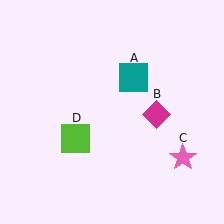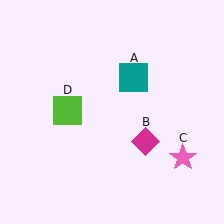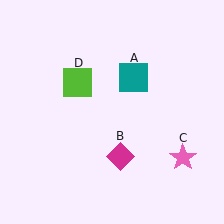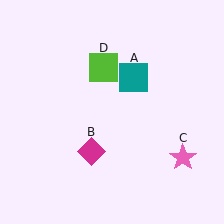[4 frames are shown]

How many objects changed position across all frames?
2 objects changed position: magenta diamond (object B), lime square (object D).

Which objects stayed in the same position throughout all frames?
Teal square (object A) and pink star (object C) remained stationary.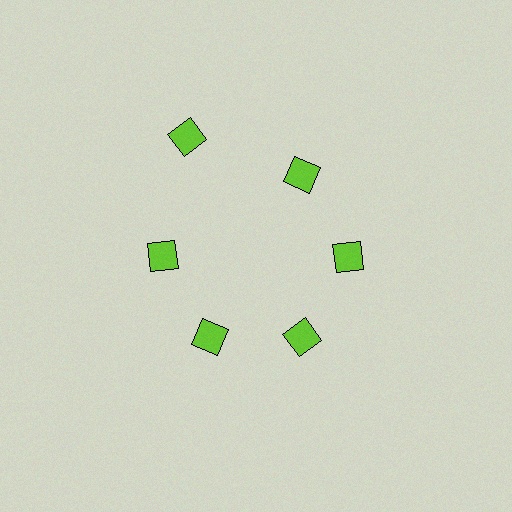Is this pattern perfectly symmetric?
No. The 6 lime diamonds are arranged in a ring, but one element near the 11 o'clock position is pushed outward from the center, breaking the 6-fold rotational symmetry.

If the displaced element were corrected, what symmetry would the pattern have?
It would have 6-fold rotational symmetry — the pattern would map onto itself every 60 degrees.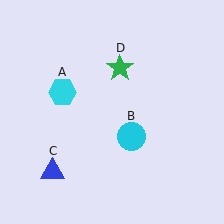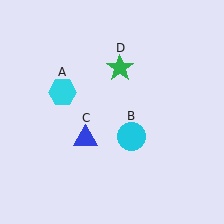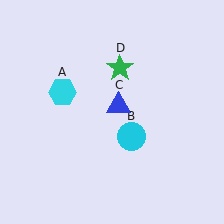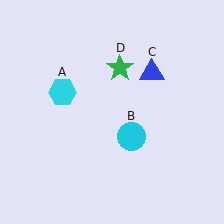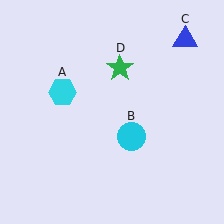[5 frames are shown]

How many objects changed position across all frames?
1 object changed position: blue triangle (object C).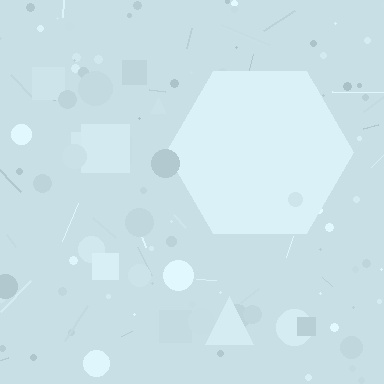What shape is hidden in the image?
A hexagon is hidden in the image.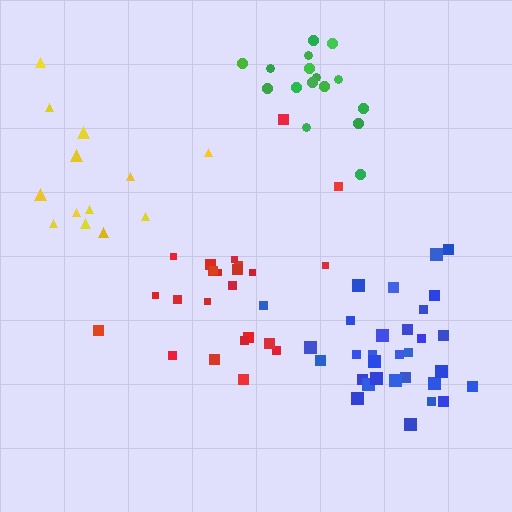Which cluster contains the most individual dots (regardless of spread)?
Blue (31).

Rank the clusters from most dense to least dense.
blue, red, green, yellow.